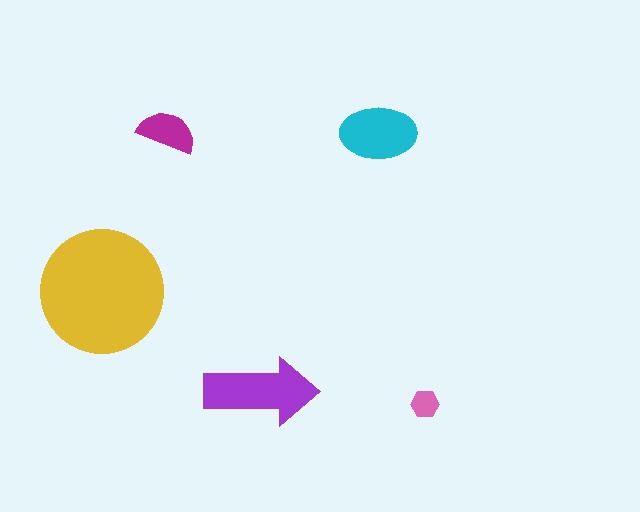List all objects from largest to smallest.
The yellow circle, the purple arrow, the cyan ellipse, the magenta semicircle, the pink hexagon.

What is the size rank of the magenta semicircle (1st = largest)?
4th.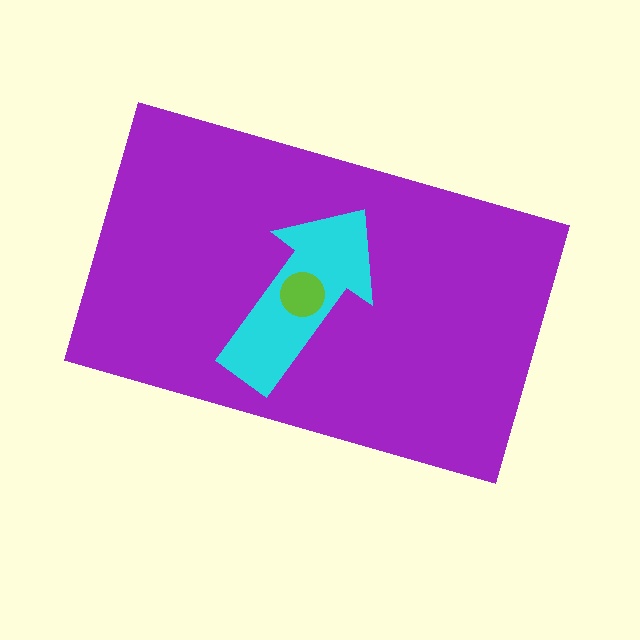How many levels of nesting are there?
3.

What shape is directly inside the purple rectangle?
The cyan arrow.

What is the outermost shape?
The purple rectangle.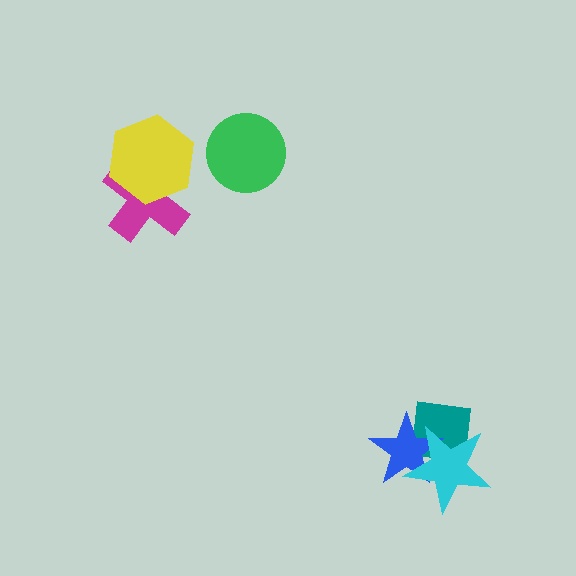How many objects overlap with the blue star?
2 objects overlap with the blue star.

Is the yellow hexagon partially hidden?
No, no other shape covers it.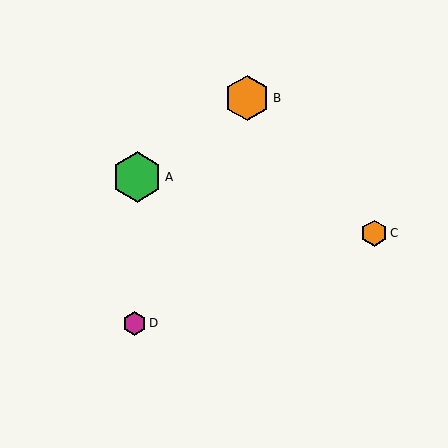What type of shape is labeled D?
Shape D is a magenta hexagon.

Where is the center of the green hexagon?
The center of the green hexagon is at (137, 177).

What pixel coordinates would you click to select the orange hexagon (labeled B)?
Click at (247, 98) to select the orange hexagon B.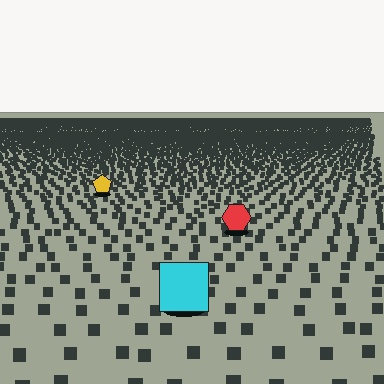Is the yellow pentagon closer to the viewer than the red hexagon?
No. The red hexagon is closer — you can tell from the texture gradient: the ground texture is coarser near it.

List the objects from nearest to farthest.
From nearest to farthest: the cyan square, the red hexagon, the yellow pentagon.